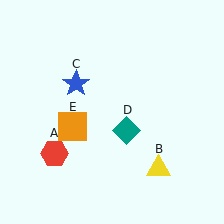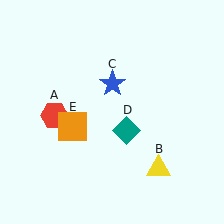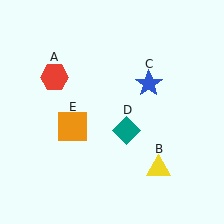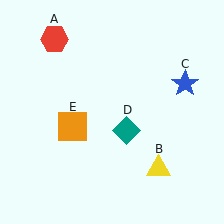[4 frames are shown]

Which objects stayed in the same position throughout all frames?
Yellow triangle (object B) and teal diamond (object D) and orange square (object E) remained stationary.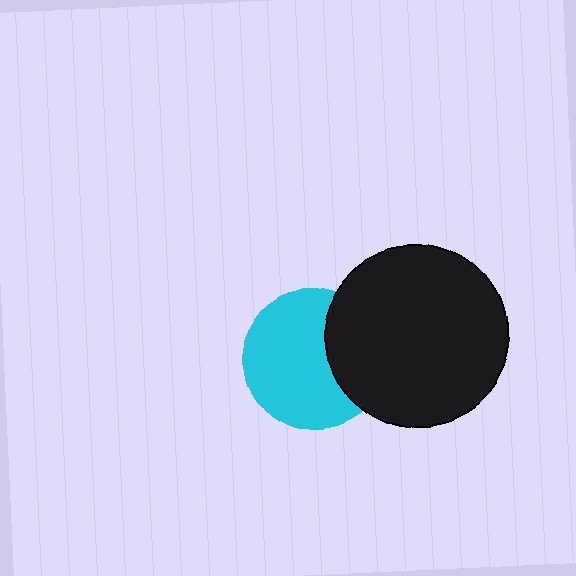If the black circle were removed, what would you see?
You would see the complete cyan circle.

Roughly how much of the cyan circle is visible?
Most of it is visible (roughly 69%).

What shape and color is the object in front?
The object in front is a black circle.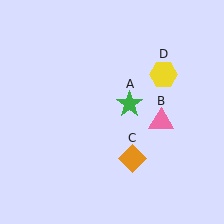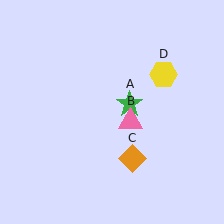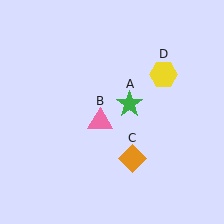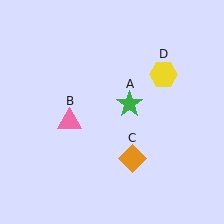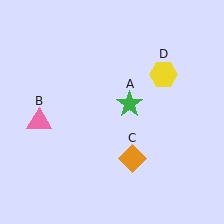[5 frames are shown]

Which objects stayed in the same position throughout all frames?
Green star (object A) and orange diamond (object C) and yellow hexagon (object D) remained stationary.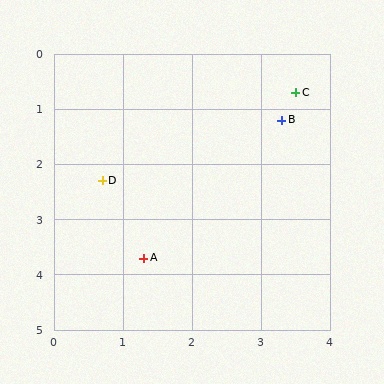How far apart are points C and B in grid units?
Points C and B are about 0.5 grid units apart.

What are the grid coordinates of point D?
Point D is at approximately (0.7, 2.3).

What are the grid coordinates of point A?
Point A is at approximately (1.3, 3.7).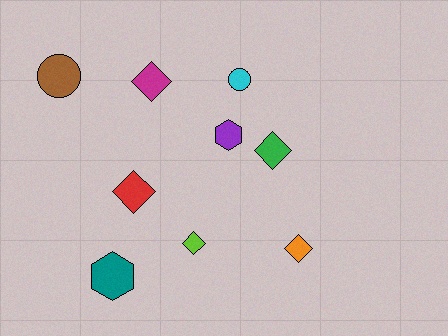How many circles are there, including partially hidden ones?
There are 2 circles.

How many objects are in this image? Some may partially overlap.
There are 9 objects.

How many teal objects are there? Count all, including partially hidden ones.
There is 1 teal object.